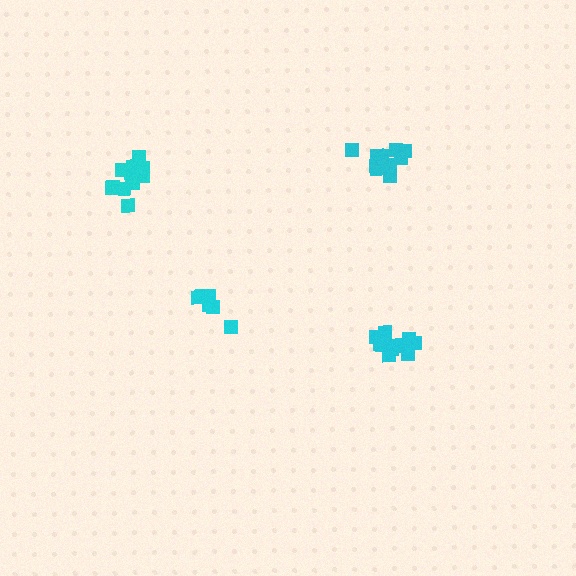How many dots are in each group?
Group 1: 7 dots, Group 2: 12 dots, Group 3: 11 dots, Group 4: 13 dots (43 total).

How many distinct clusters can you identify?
There are 4 distinct clusters.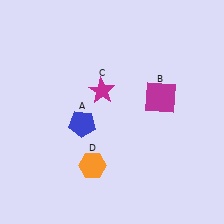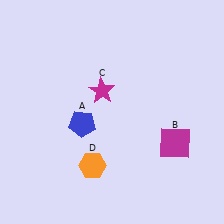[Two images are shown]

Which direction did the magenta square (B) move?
The magenta square (B) moved down.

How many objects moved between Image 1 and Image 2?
1 object moved between the two images.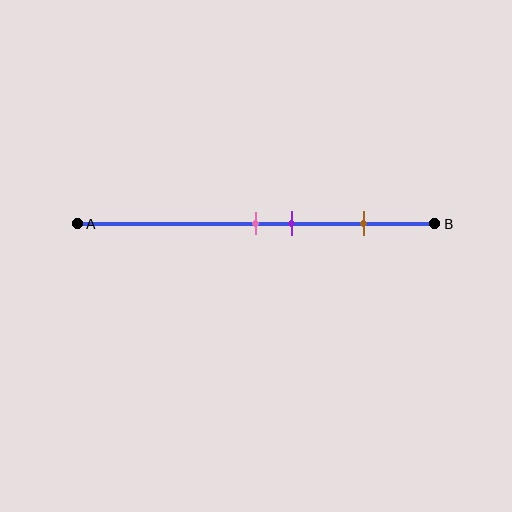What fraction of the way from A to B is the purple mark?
The purple mark is approximately 60% (0.6) of the way from A to B.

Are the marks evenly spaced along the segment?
No, the marks are not evenly spaced.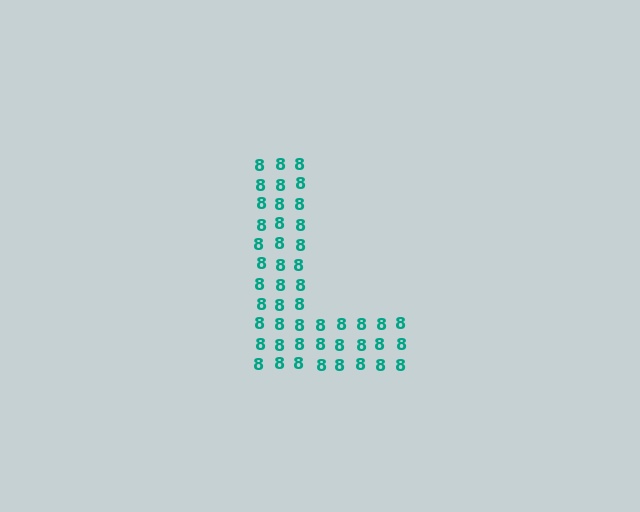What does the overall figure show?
The overall figure shows the letter L.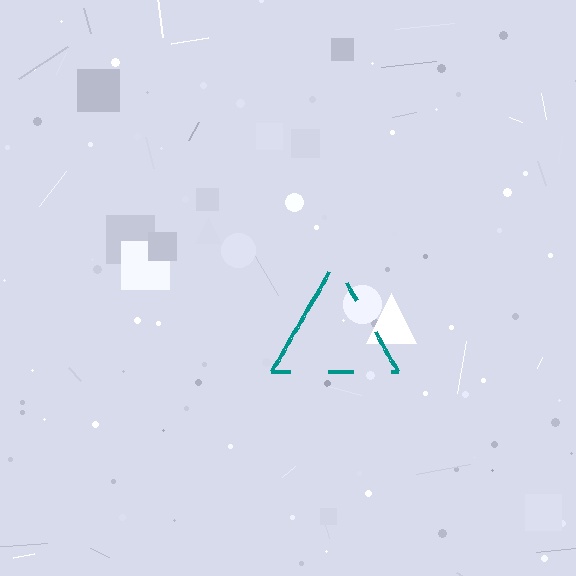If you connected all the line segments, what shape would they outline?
They would outline a triangle.